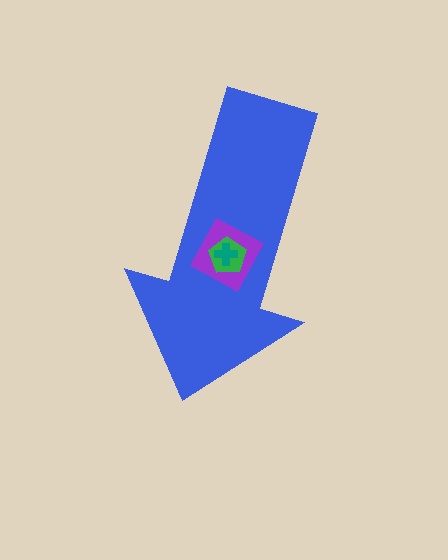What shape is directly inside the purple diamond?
The green pentagon.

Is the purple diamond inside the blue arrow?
Yes.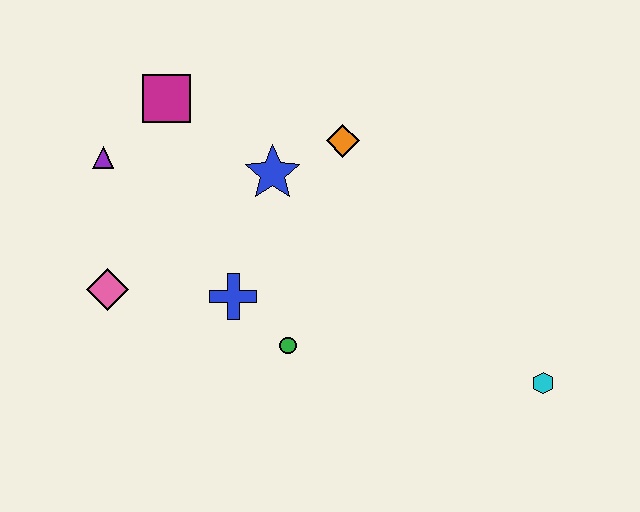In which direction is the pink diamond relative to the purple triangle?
The pink diamond is below the purple triangle.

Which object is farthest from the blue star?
The cyan hexagon is farthest from the blue star.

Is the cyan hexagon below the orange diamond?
Yes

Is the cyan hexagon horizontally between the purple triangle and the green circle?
No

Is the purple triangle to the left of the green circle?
Yes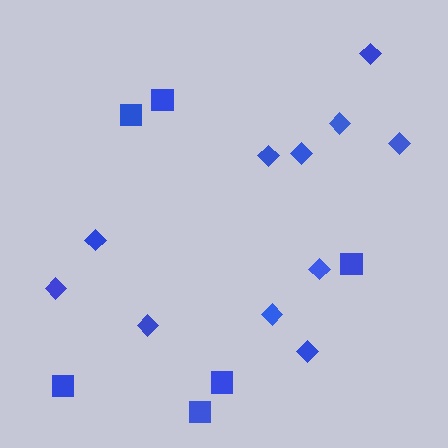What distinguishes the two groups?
There are 2 groups: one group of squares (6) and one group of diamonds (11).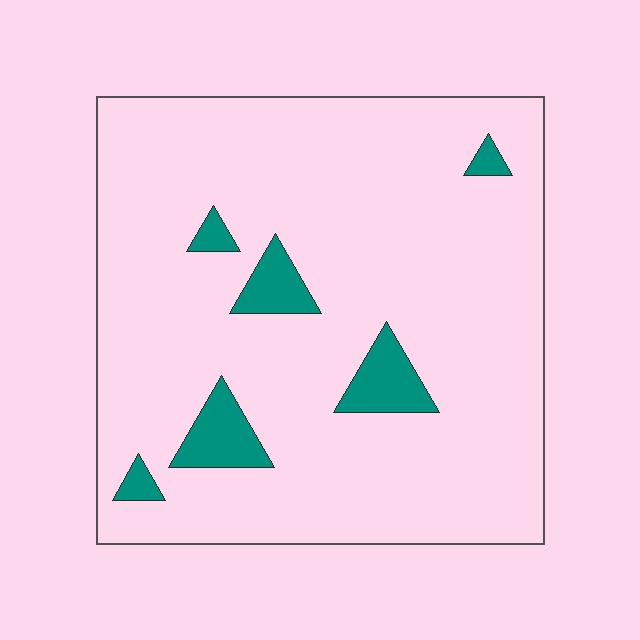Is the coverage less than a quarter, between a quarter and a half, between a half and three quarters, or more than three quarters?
Less than a quarter.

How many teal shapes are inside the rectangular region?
6.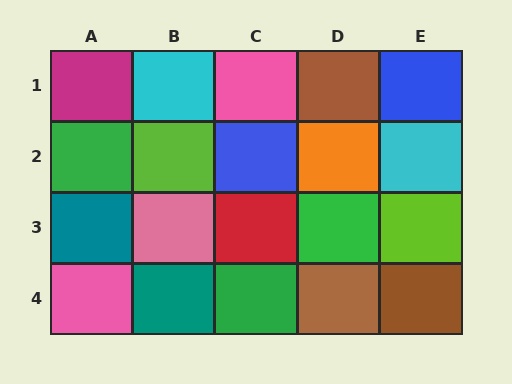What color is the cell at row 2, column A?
Green.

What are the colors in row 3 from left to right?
Teal, pink, red, green, lime.